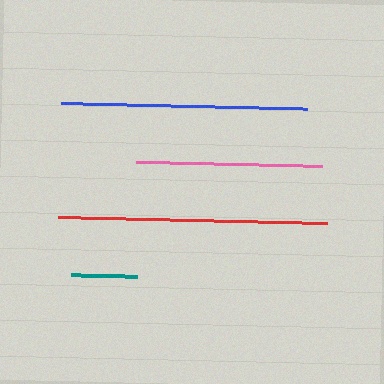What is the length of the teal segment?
The teal segment is approximately 66 pixels long.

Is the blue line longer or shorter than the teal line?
The blue line is longer than the teal line.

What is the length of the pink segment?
The pink segment is approximately 186 pixels long.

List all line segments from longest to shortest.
From longest to shortest: red, blue, pink, teal.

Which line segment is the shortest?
The teal line is the shortest at approximately 66 pixels.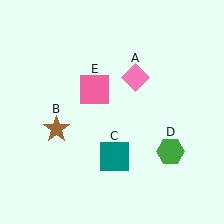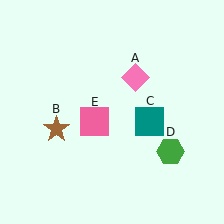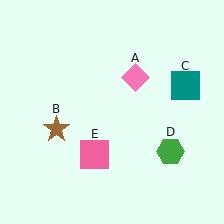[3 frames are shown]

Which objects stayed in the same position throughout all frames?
Pink diamond (object A) and brown star (object B) and green hexagon (object D) remained stationary.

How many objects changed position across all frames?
2 objects changed position: teal square (object C), pink square (object E).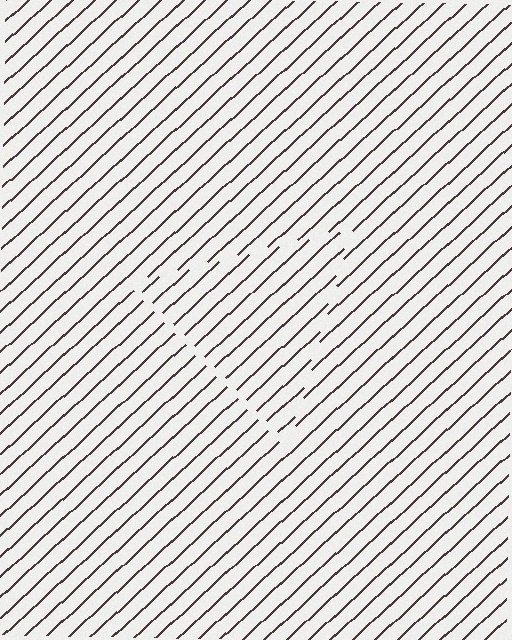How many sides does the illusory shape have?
3 sides — the line-ends trace a triangle.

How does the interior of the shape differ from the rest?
The interior of the shape contains the same grating, shifted by half a period — the contour is defined by the phase discontinuity where line-ends from the inner and outer gratings abut.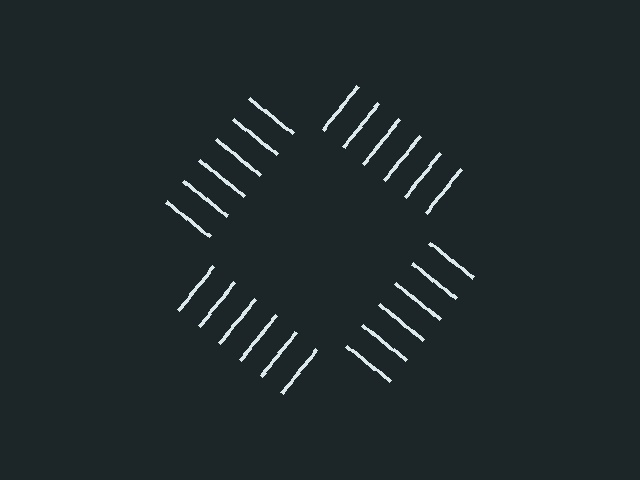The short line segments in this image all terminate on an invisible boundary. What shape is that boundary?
An illusory square — the line segments terminate on its edges but no continuous stroke is drawn.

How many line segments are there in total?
24 — 6 along each of the 4 edges.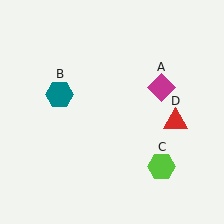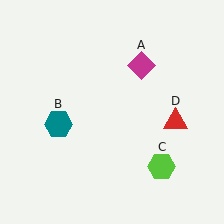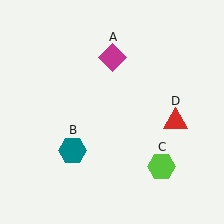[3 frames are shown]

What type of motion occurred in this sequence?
The magenta diamond (object A), teal hexagon (object B) rotated counterclockwise around the center of the scene.